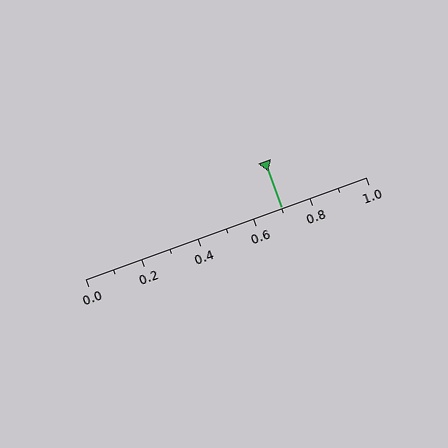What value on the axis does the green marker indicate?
The marker indicates approximately 0.7.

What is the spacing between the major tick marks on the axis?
The major ticks are spaced 0.2 apart.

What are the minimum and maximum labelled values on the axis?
The axis runs from 0.0 to 1.0.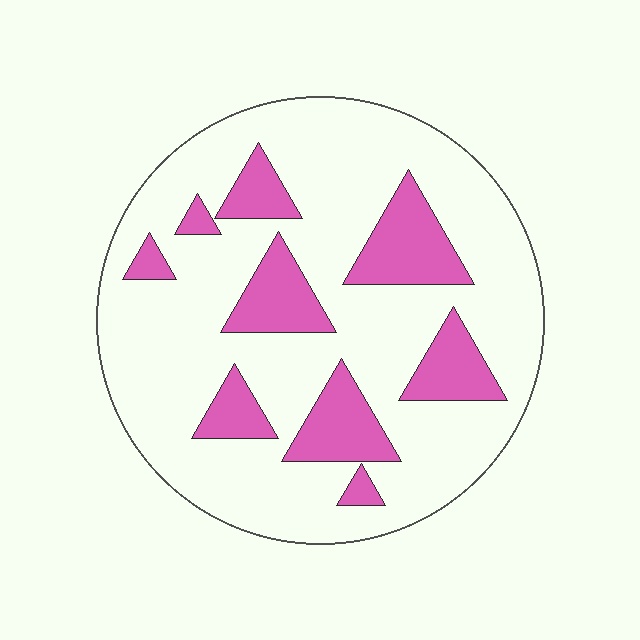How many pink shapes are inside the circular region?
9.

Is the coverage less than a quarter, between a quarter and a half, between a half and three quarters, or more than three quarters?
Less than a quarter.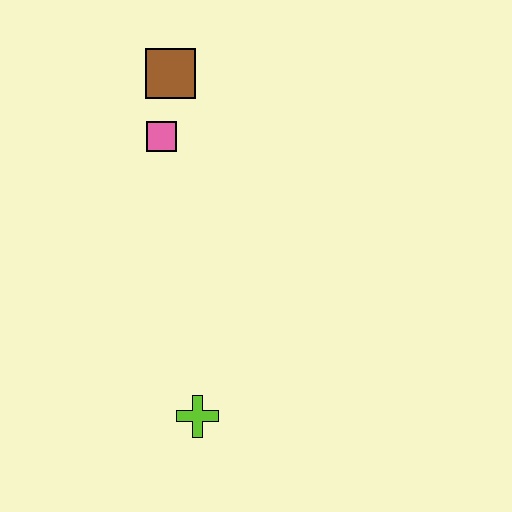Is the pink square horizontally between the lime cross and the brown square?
No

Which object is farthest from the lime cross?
The brown square is farthest from the lime cross.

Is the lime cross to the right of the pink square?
Yes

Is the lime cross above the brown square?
No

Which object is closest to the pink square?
The brown square is closest to the pink square.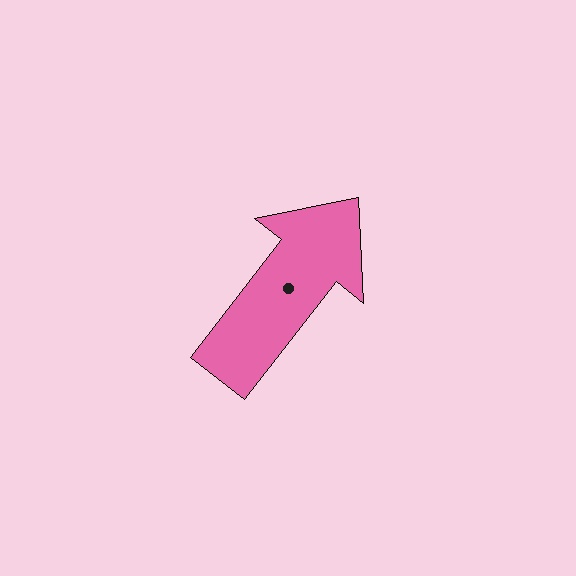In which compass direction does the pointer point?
Northeast.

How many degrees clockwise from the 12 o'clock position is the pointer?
Approximately 38 degrees.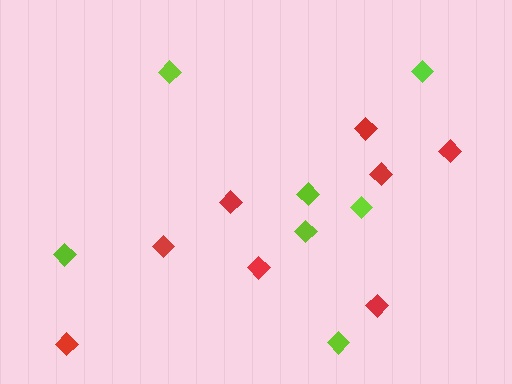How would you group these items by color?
There are 2 groups: one group of red diamonds (8) and one group of lime diamonds (7).